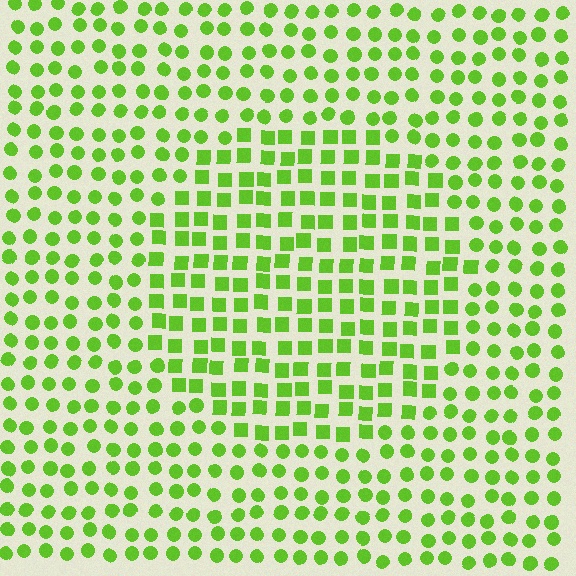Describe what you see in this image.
The image is filled with small lime elements arranged in a uniform grid. A circle-shaped region contains squares, while the surrounding area contains circles. The boundary is defined purely by the change in element shape.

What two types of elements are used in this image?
The image uses squares inside the circle region and circles outside it.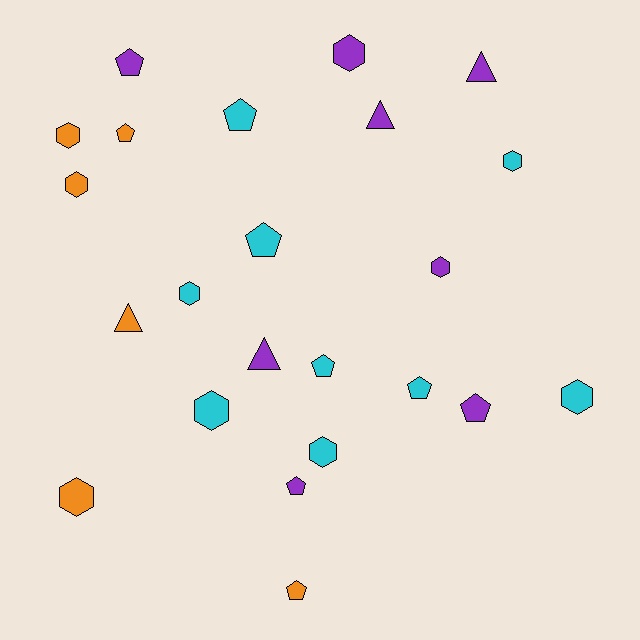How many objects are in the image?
There are 23 objects.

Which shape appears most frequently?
Hexagon, with 10 objects.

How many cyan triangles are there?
There are no cyan triangles.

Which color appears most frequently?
Cyan, with 9 objects.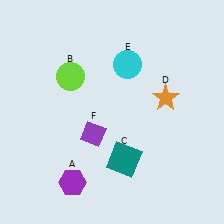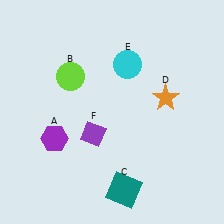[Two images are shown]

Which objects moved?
The objects that moved are: the purple hexagon (A), the teal square (C).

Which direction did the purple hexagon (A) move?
The purple hexagon (A) moved up.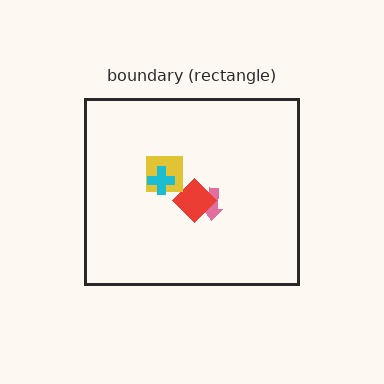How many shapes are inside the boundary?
4 inside, 0 outside.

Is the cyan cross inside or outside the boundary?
Inside.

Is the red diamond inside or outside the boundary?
Inside.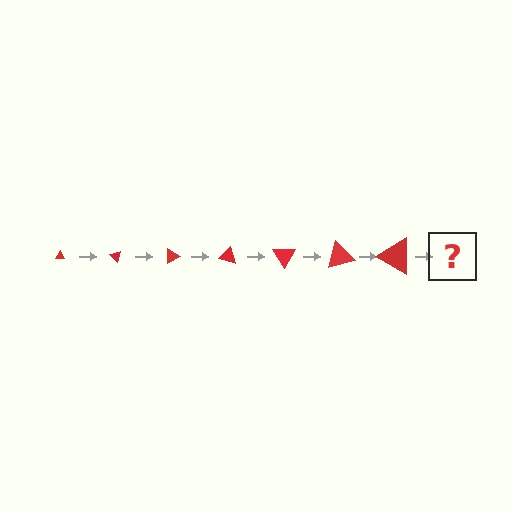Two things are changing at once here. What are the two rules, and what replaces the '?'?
The two rules are that the triangle grows larger each step and it rotates 45 degrees each step. The '?' should be a triangle, larger than the previous one and rotated 315 degrees from the start.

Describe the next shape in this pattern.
It should be a triangle, larger than the previous one and rotated 315 degrees from the start.